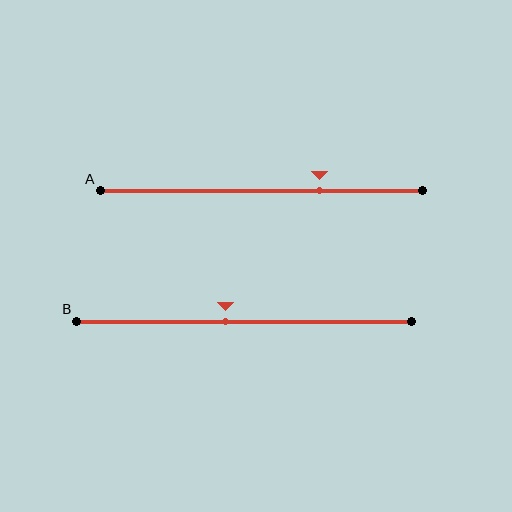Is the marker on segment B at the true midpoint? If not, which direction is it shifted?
No, the marker on segment B is shifted to the left by about 6% of the segment length.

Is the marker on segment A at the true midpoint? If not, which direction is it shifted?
No, the marker on segment A is shifted to the right by about 18% of the segment length.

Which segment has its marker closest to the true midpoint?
Segment B has its marker closest to the true midpoint.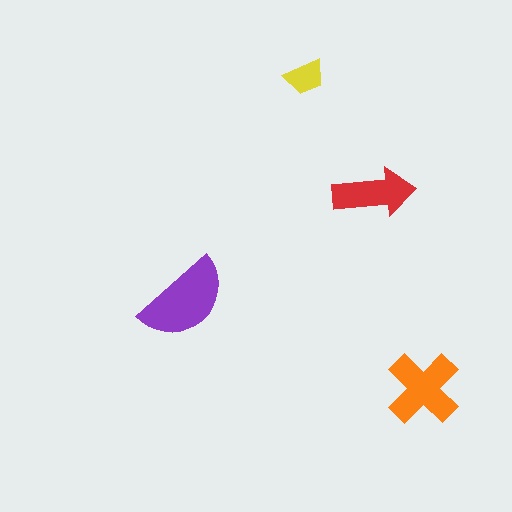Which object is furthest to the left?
The purple semicircle is leftmost.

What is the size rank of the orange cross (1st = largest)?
2nd.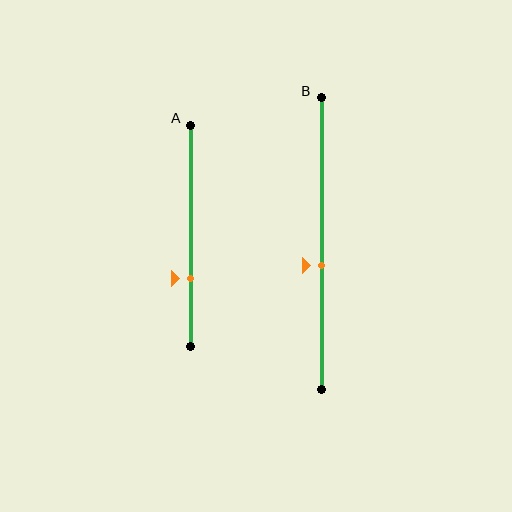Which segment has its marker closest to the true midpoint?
Segment B has its marker closest to the true midpoint.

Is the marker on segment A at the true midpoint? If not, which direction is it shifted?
No, the marker on segment A is shifted downward by about 19% of the segment length.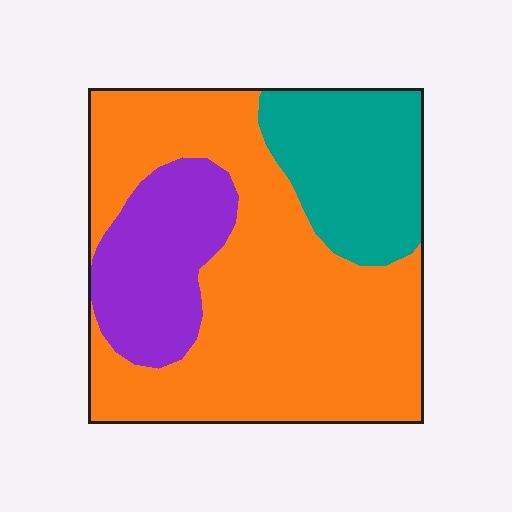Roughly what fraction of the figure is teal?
Teal covers about 20% of the figure.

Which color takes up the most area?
Orange, at roughly 60%.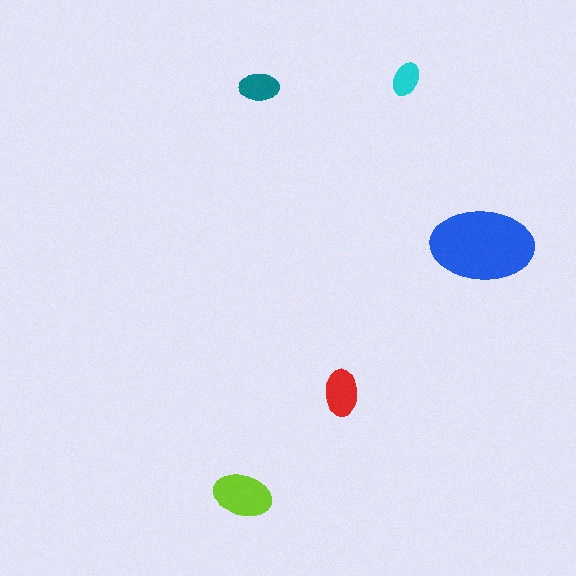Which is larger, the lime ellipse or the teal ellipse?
The lime one.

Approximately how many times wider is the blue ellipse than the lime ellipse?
About 1.5 times wider.